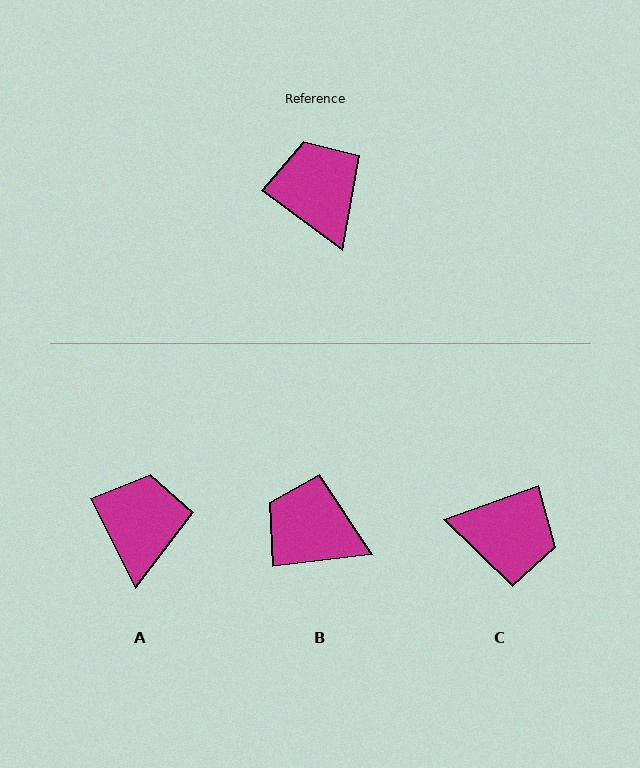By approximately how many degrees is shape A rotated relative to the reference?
Approximately 27 degrees clockwise.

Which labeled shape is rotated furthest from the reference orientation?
C, about 124 degrees away.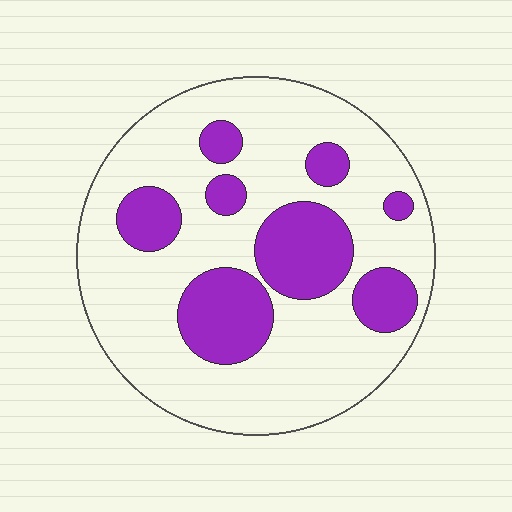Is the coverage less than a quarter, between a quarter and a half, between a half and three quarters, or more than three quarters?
Between a quarter and a half.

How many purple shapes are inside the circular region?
8.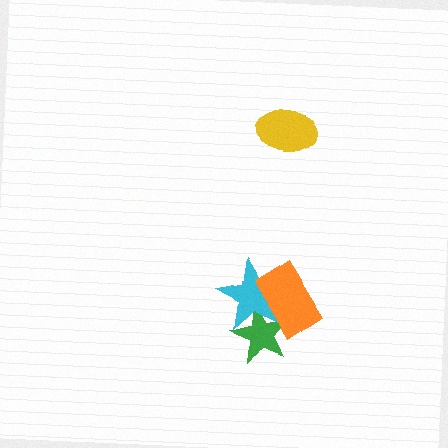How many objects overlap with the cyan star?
2 objects overlap with the cyan star.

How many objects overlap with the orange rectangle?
2 objects overlap with the orange rectangle.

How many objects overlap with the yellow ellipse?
0 objects overlap with the yellow ellipse.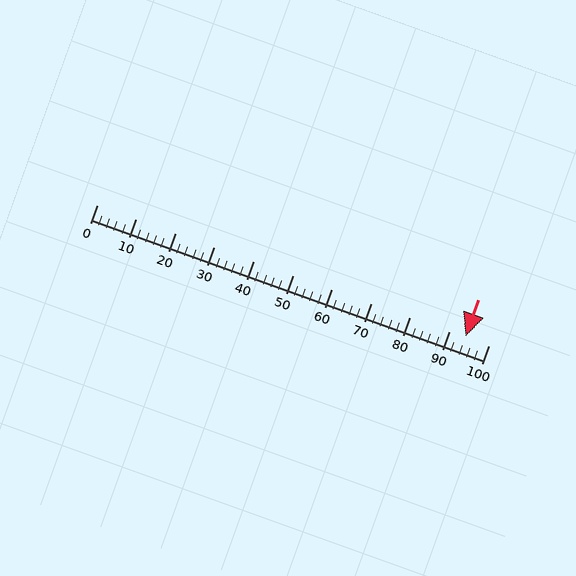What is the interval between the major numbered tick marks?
The major tick marks are spaced 10 units apart.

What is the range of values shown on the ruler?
The ruler shows values from 0 to 100.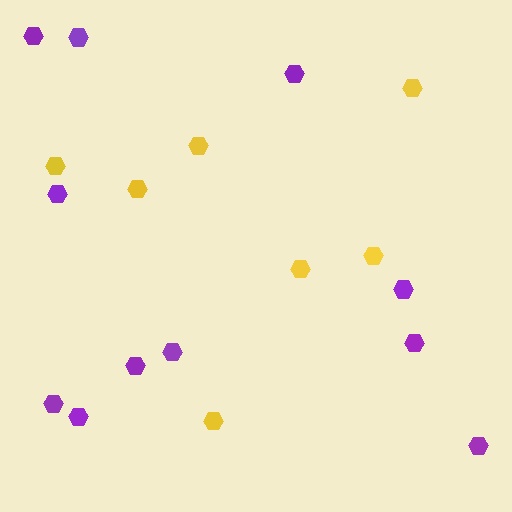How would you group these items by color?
There are 2 groups: one group of yellow hexagons (7) and one group of purple hexagons (11).